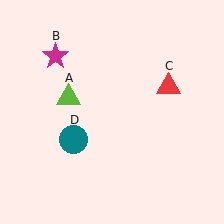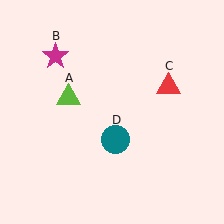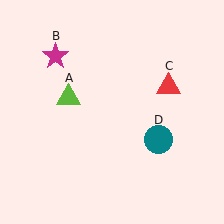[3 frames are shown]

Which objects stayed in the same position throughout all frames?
Lime triangle (object A) and magenta star (object B) and red triangle (object C) remained stationary.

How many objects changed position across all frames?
1 object changed position: teal circle (object D).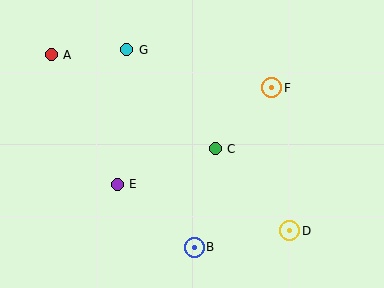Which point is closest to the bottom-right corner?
Point D is closest to the bottom-right corner.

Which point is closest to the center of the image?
Point C at (215, 149) is closest to the center.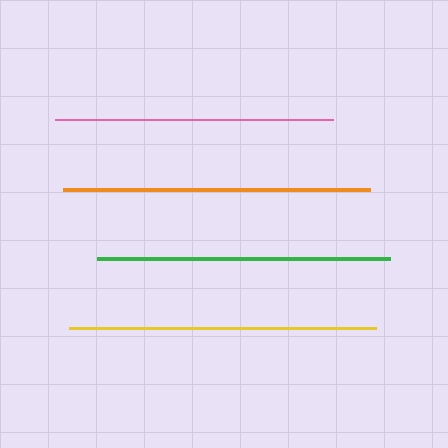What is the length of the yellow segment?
The yellow segment is approximately 308 pixels long.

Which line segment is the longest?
The yellow line is the longest at approximately 308 pixels.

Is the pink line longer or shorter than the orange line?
The orange line is longer than the pink line.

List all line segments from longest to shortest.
From longest to shortest: yellow, orange, green, pink.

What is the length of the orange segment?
The orange segment is approximately 307 pixels long.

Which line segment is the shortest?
The pink line is the shortest at approximately 278 pixels.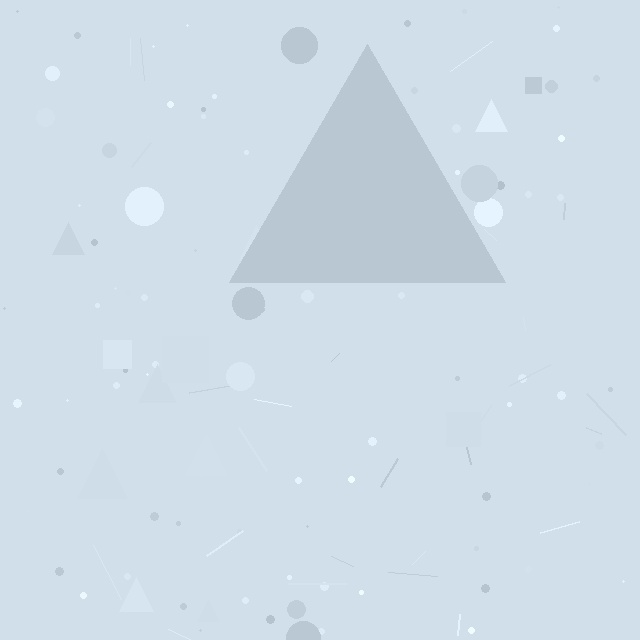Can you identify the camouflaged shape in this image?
The camouflaged shape is a triangle.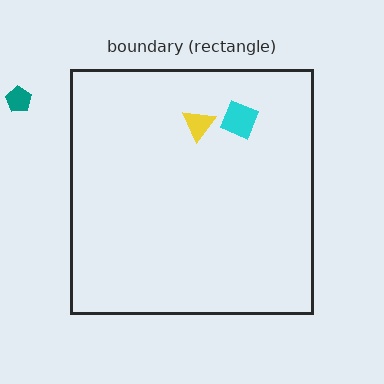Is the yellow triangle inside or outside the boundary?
Inside.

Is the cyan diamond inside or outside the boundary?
Inside.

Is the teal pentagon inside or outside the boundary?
Outside.